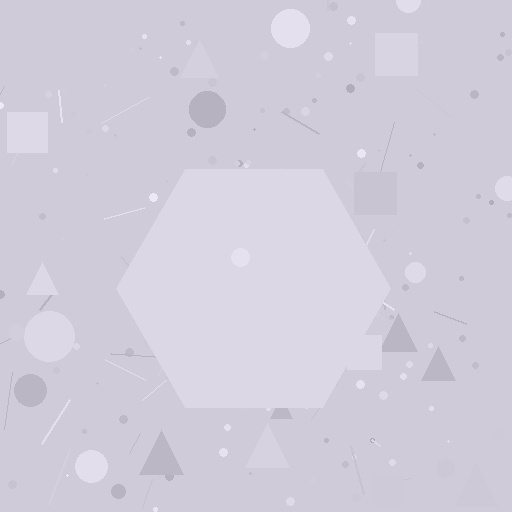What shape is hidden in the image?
A hexagon is hidden in the image.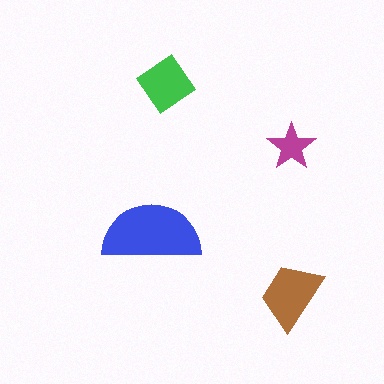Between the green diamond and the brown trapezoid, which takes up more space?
The brown trapezoid.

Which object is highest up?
The green diamond is topmost.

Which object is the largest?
The blue semicircle.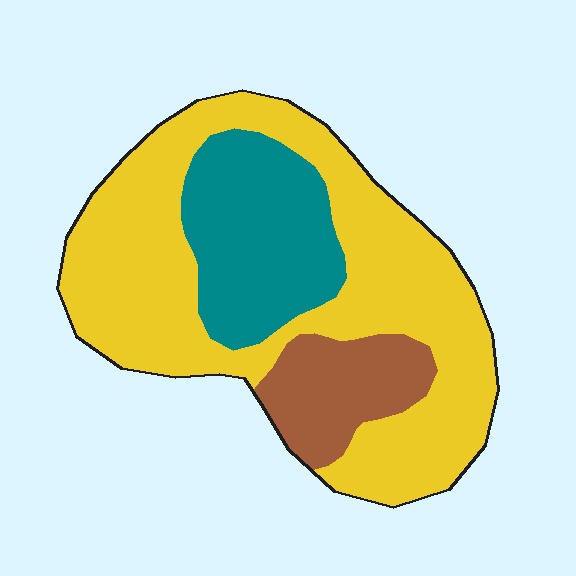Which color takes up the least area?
Brown, at roughly 15%.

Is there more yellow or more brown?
Yellow.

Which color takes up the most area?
Yellow, at roughly 65%.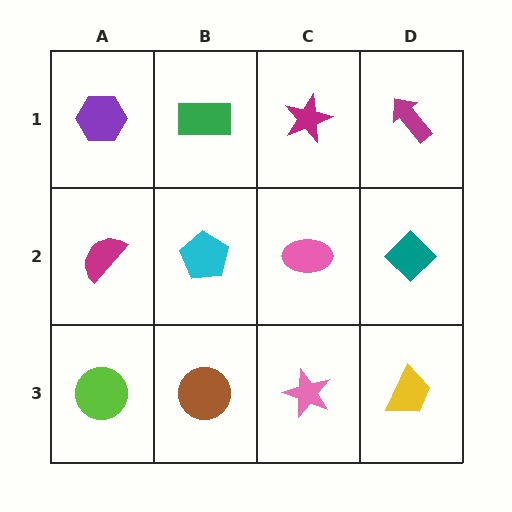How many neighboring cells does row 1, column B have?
3.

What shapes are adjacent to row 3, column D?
A teal diamond (row 2, column D), a pink star (row 3, column C).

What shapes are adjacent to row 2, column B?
A green rectangle (row 1, column B), a brown circle (row 3, column B), a magenta semicircle (row 2, column A), a pink ellipse (row 2, column C).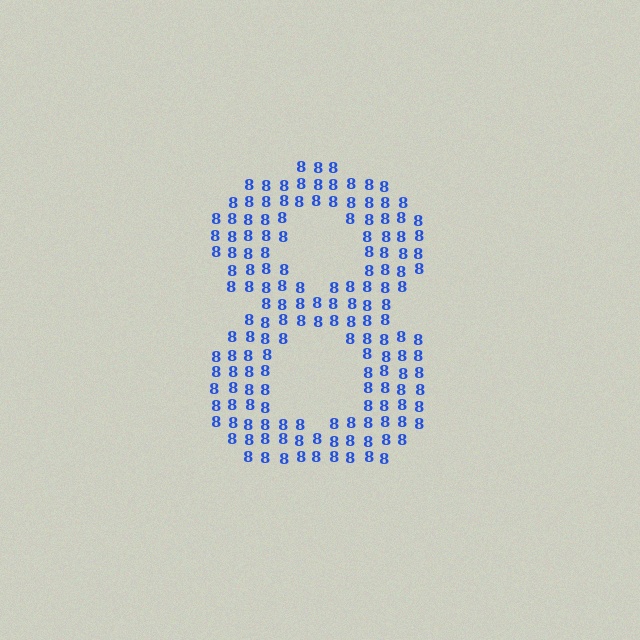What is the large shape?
The large shape is the digit 8.